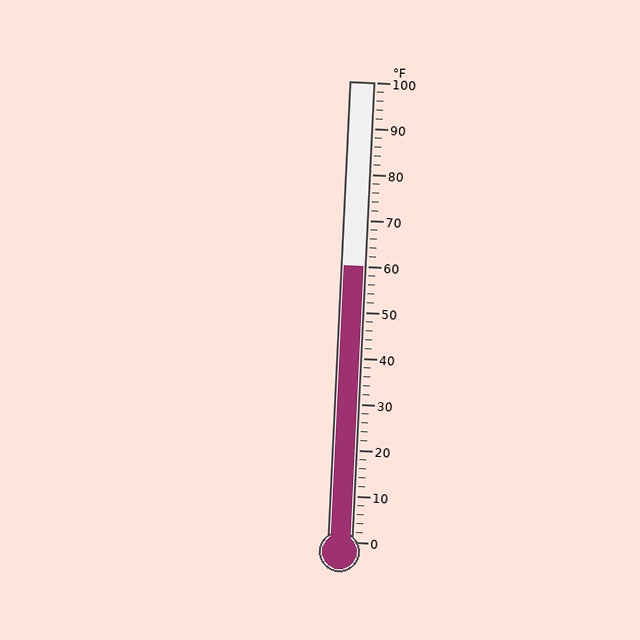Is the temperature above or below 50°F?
The temperature is above 50°F.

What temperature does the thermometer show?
The thermometer shows approximately 60°F.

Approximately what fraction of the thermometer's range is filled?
The thermometer is filled to approximately 60% of its range.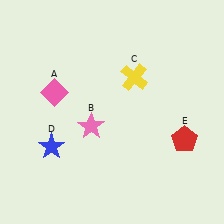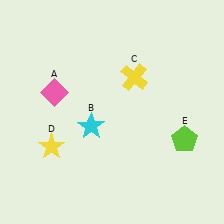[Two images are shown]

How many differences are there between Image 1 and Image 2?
There are 3 differences between the two images.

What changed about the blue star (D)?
In Image 1, D is blue. In Image 2, it changed to yellow.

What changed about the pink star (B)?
In Image 1, B is pink. In Image 2, it changed to cyan.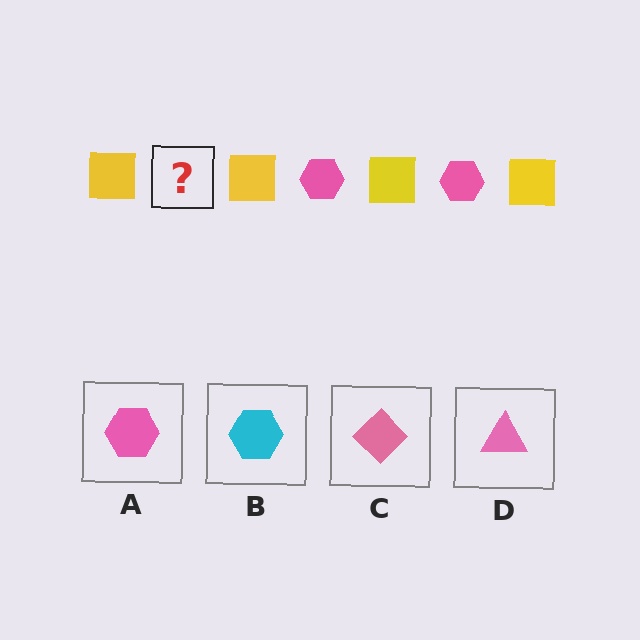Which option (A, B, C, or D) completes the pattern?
A.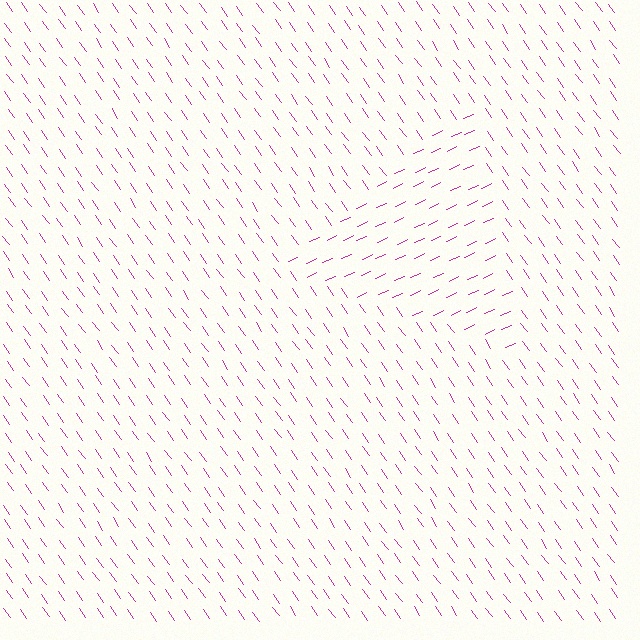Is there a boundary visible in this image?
Yes, there is a texture boundary formed by a change in line orientation.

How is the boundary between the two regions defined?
The boundary is defined purely by a change in line orientation (approximately 79 degrees difference). All lines are the same color and thickness.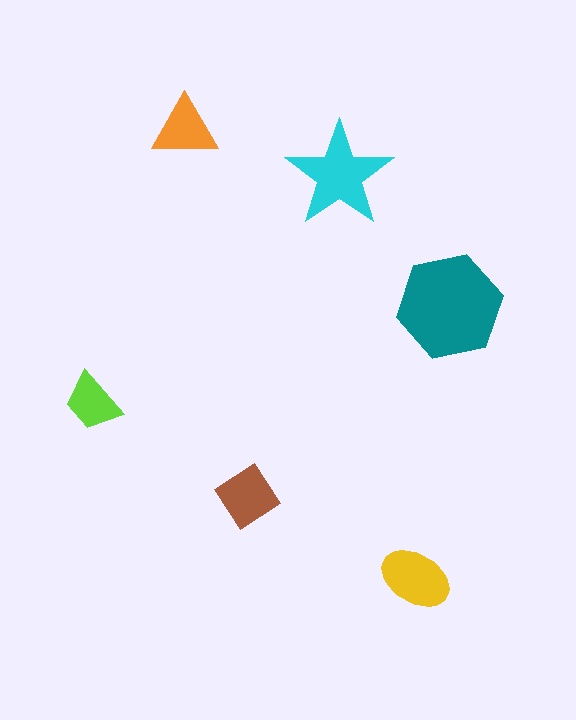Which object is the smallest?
The lime trapezoid.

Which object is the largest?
The teal hexagon.